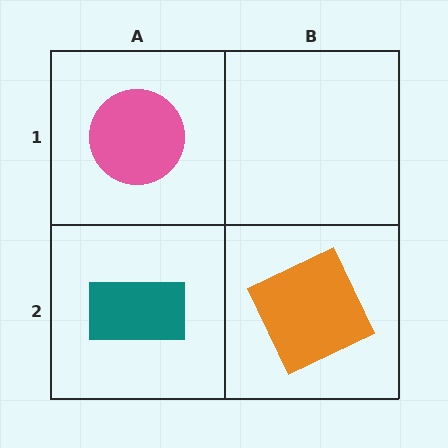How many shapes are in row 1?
1 shape.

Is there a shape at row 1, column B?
No, that cell is empty.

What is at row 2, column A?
A teal rectangle.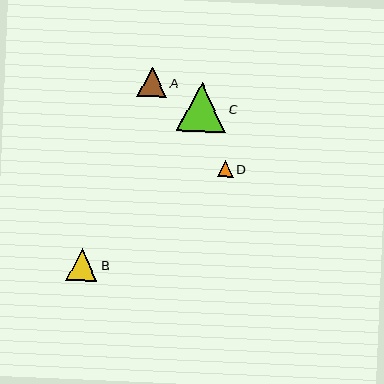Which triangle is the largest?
Triangle C is the largest with a size of approximately 49 pixels.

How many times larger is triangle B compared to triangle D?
Triangle B is approximately 1.9 times the size of triangle D.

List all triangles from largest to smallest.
From largest to smallest: C, B, A, D.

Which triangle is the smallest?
Triangle D is the smallest with a size of approximately 16 pixels.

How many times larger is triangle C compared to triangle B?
Triangle C is approximately 1.6 times the size of triangle B.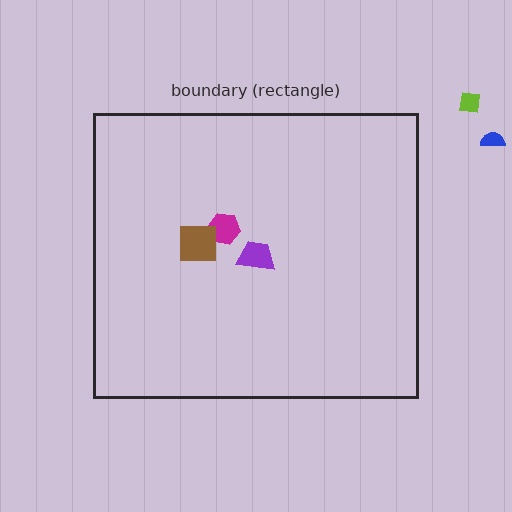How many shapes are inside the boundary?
3 inside, 2 outside.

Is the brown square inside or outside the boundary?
Inside.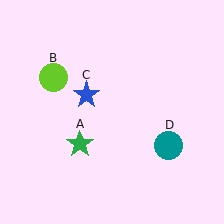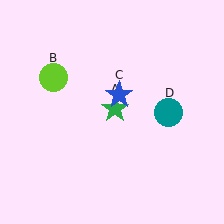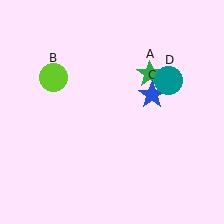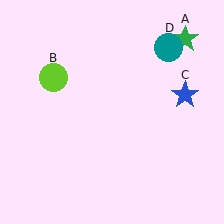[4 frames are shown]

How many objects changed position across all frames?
3 objects changed position: green star (object A), blue star (object C), teal circle (object D).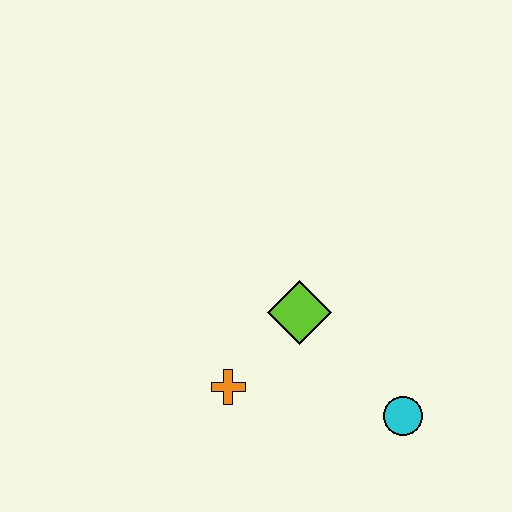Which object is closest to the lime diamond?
The orange cross is closest to the lime diamond.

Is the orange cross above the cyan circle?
Yes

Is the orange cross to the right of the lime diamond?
No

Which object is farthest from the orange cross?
The cyan circle is farthest from the orange cross.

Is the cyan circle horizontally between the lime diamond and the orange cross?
No